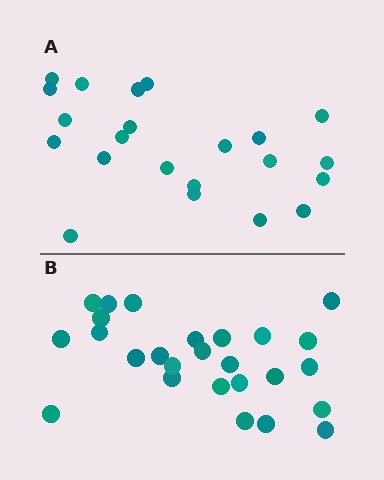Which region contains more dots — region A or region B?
Region B (the bottom region) has more dots.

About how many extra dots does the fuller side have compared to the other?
Region B has about 4 more dots than region A.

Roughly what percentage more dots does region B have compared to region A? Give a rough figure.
About 20% more.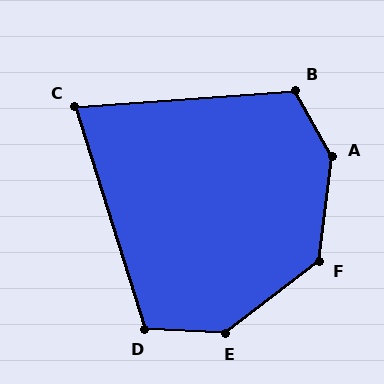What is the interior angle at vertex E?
Approximately 140 degrees (obtuse).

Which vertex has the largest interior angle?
A, at approximately 144 degrees.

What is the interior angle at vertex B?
Approximately 115 degrees (obtuse).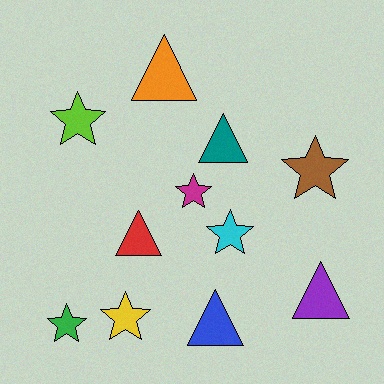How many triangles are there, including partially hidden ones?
There are 5 triangles.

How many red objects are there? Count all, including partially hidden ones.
There is 1 red object.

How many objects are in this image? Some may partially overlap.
There are 11 objects.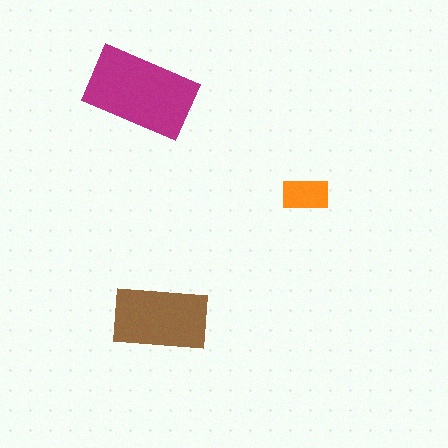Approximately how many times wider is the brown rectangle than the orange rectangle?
About 2 times wider.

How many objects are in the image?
There are 3 objects in the image.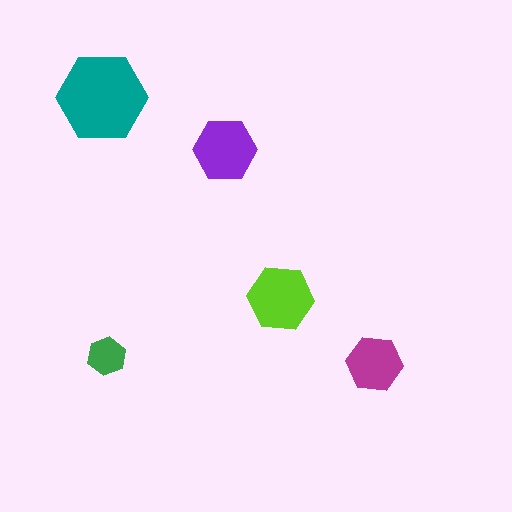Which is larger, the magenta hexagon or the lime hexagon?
The lime one.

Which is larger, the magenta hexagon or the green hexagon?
The magenta one.